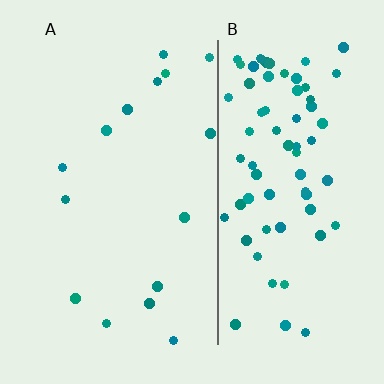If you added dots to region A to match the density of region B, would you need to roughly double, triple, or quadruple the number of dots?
Approximately quadruple.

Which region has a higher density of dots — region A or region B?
B (the right).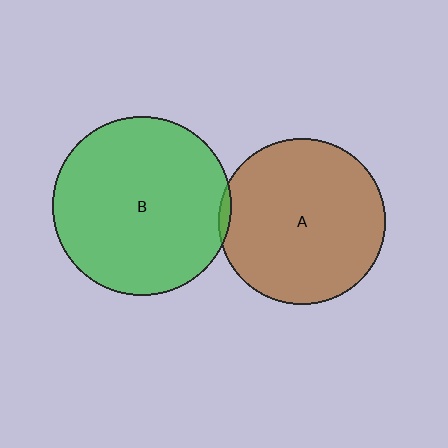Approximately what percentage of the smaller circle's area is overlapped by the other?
Approximately 5%.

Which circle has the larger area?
Circle B (green).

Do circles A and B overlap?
Yes.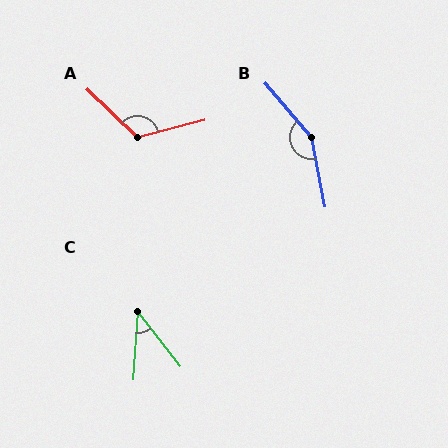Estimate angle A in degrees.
Approximately 121 degrees.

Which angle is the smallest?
C, at approximately 42 degrees.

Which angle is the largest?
B, at approximately 150 degrees.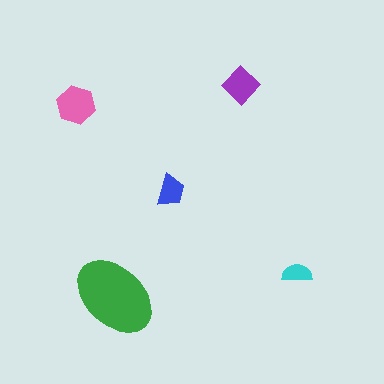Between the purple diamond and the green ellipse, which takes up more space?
The green ellipse.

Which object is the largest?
The green ellipse.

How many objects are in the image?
There are 5 objects in the image.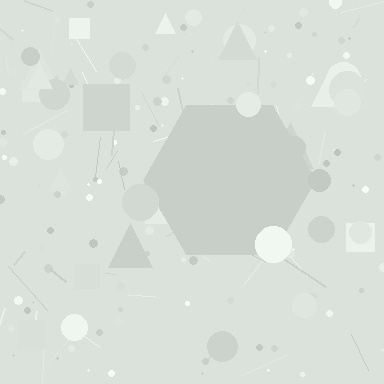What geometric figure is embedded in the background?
A hexagon is embedded in the background.